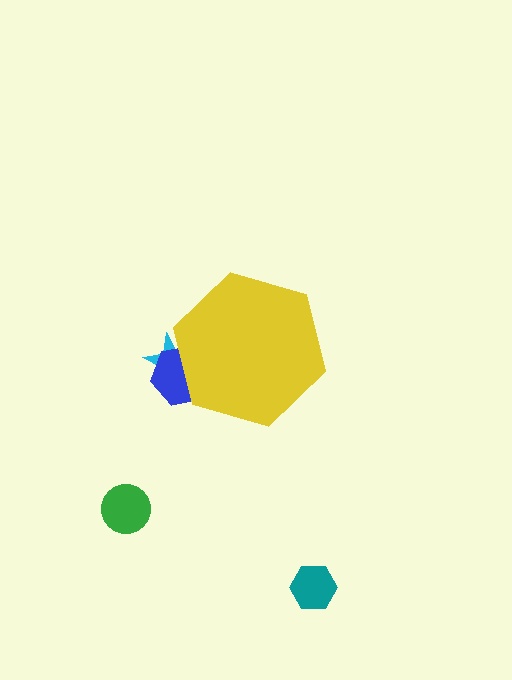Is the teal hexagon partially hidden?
No, the teal hexagon is fully visible.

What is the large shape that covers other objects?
A yellow hexagon.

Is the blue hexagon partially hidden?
Yes, the blue hexagon is partially hidden behind the yellow hexagon.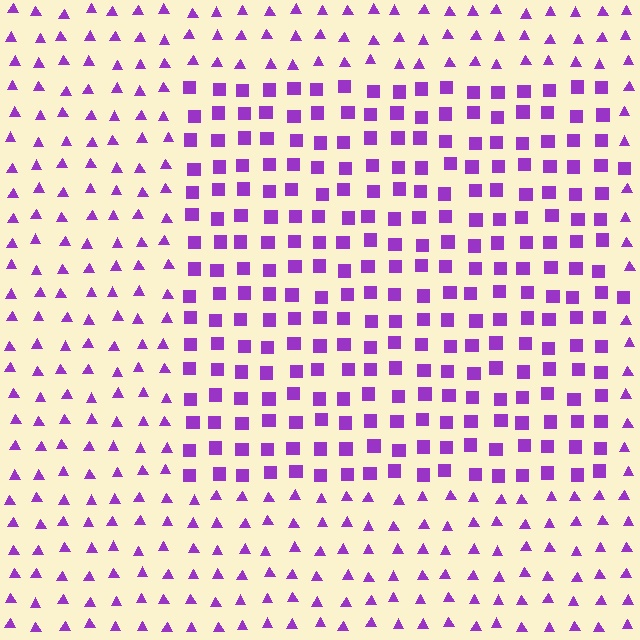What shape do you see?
I see a rectangle.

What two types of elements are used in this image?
The image uses squares inside the rectangle region and triangles outside it.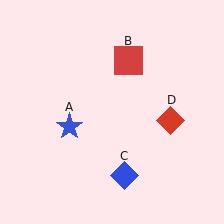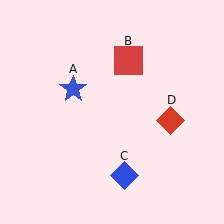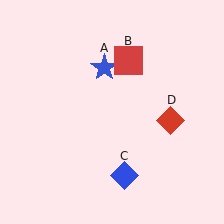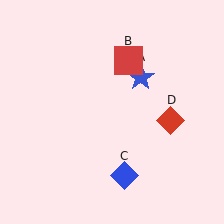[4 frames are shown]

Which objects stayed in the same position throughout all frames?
Red square (object B) and blue diamond (object C) and red diamond (object D) remained stationary.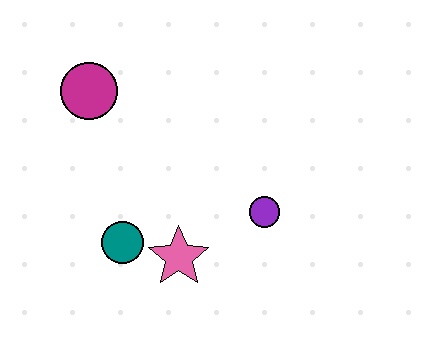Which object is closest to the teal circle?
The pink star is closest to the teal circle.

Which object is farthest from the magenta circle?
The purple circle is farthest from the magenta circle.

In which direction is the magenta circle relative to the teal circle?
The magenta circle is above the teal circle.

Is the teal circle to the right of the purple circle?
No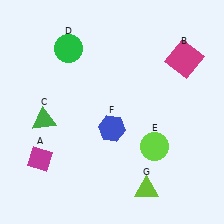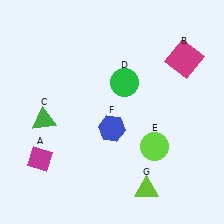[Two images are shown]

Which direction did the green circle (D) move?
The green circle (D) moved right.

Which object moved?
The green circle (D) moved right.